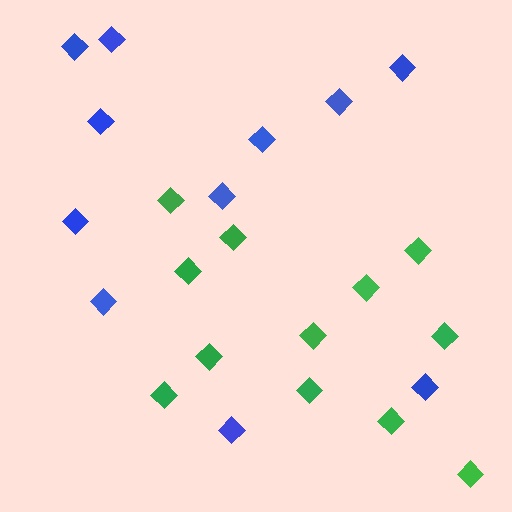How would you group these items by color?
There are 2 groups: one group of green diamonds (12) and one group of blue diamonds (11).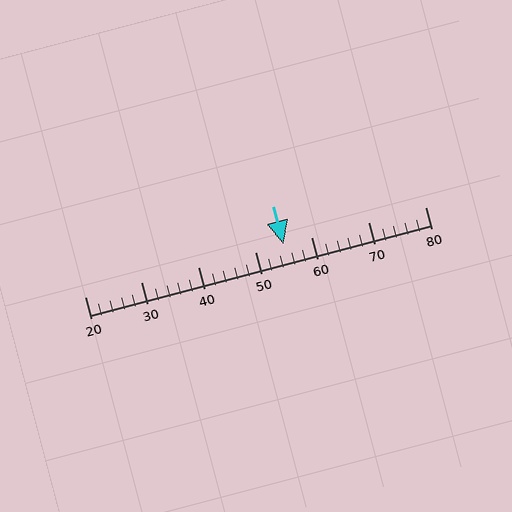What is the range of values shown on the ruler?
The ruler shows values from 20 to 80.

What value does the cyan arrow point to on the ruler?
The cyan arrow points to approximately 55.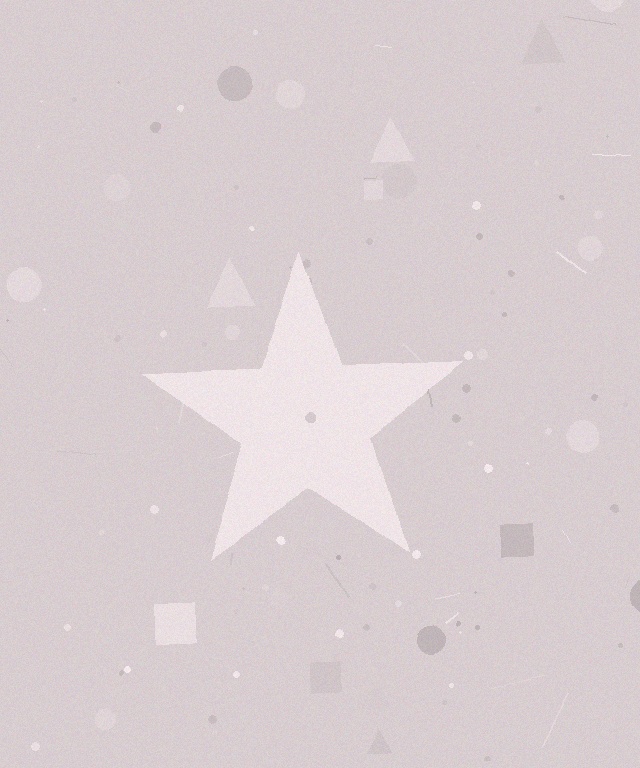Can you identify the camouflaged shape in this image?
The camouflaged shape is a star.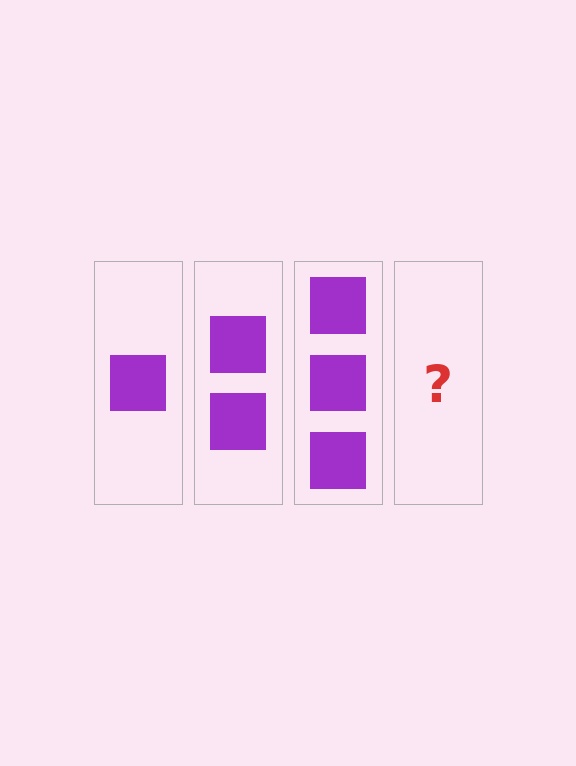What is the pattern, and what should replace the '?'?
The pattern is that each step adds one more square. The '?' should be 4 squares.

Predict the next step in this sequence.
The next step is 4 squares.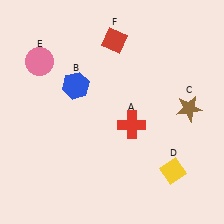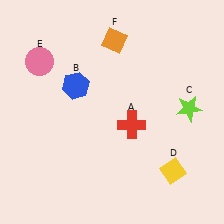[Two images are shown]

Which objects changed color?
C changed from brown to lime. F changed from red to orange.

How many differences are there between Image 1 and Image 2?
There are 2 differences between the two images.